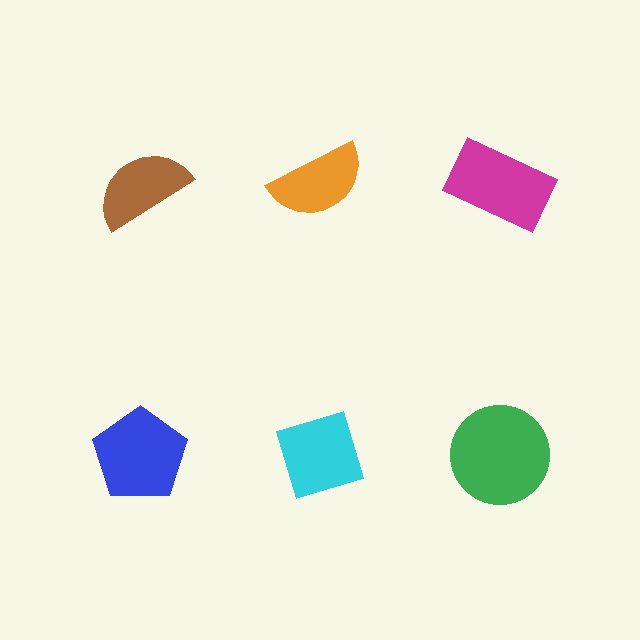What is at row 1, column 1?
A brown semicircle.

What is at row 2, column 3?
A green circle.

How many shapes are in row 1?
3 shapes.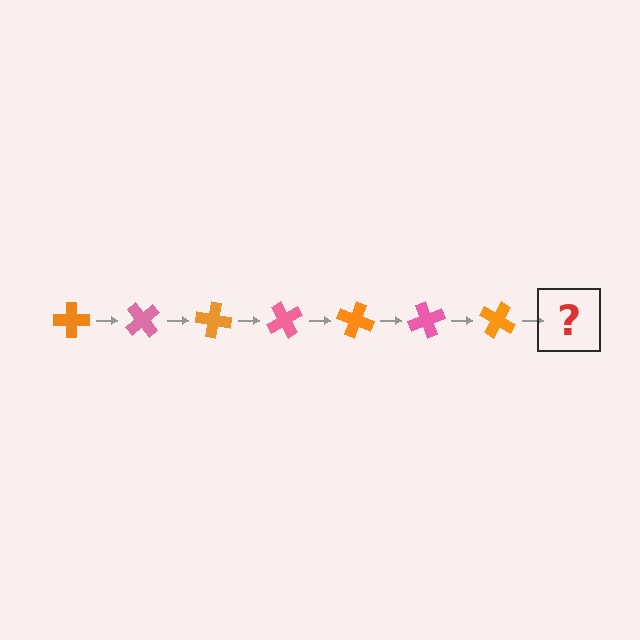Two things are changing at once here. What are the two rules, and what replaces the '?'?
The two rules are that it rotates 50 degrees each step and the color cycles through orange and pink. The '?' should be a pink cross, rotated 350 degrees from the start.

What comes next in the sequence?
The next element should be a pink cross, rotated 350 degrees from the start.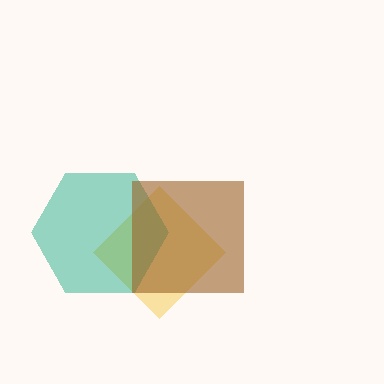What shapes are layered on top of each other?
The layered shapes are: a yellow diamond, a teal hexagon, a brown square.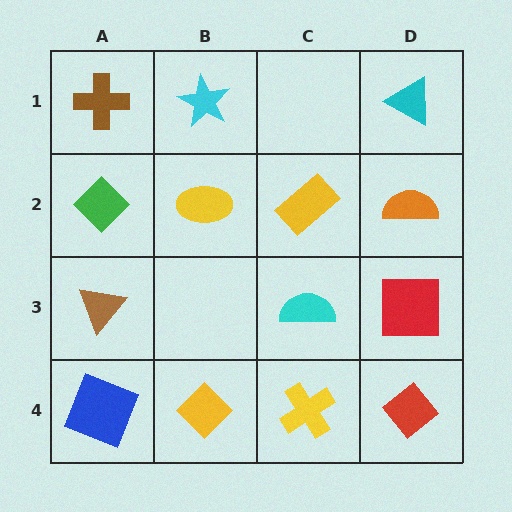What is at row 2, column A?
A green diamond.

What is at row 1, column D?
A cyan triangle.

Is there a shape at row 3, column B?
No, that cell is empty.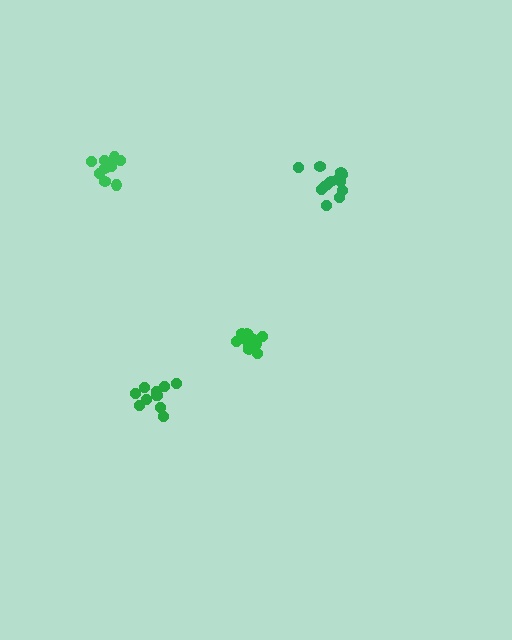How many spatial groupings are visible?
There are 4 spatial groupings.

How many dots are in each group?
Group 1: 12 dots, Group 2: 11 dots, Group 3: 11 dots, Group 4: 13 dots (47 total).